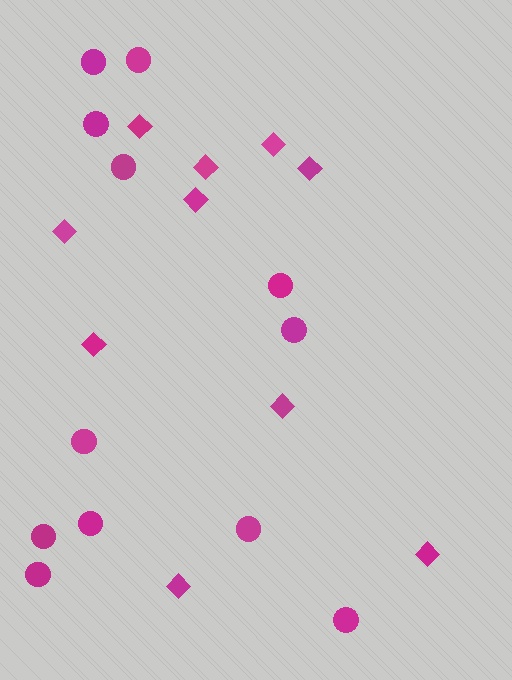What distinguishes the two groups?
There are 2 groups: one group of circles (12) and one group of diamonds (10).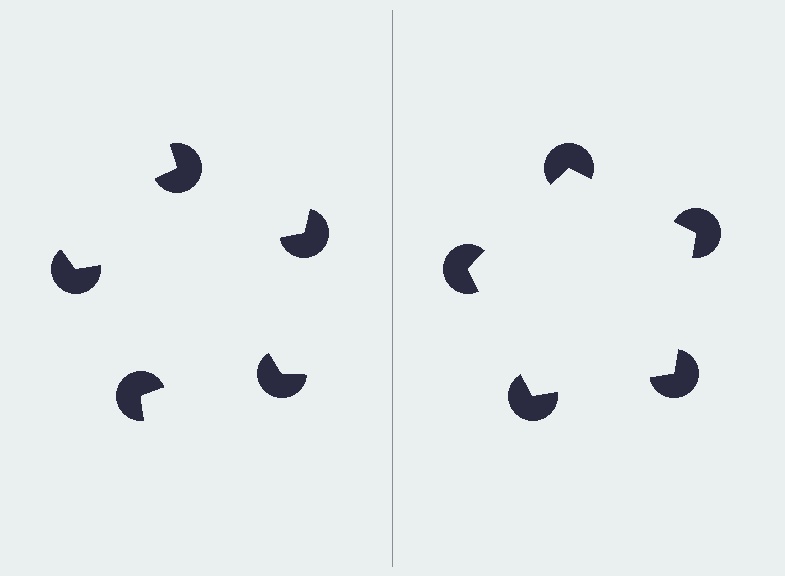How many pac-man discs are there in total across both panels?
10 — 5 on each side.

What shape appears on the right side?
An illusory pentagon.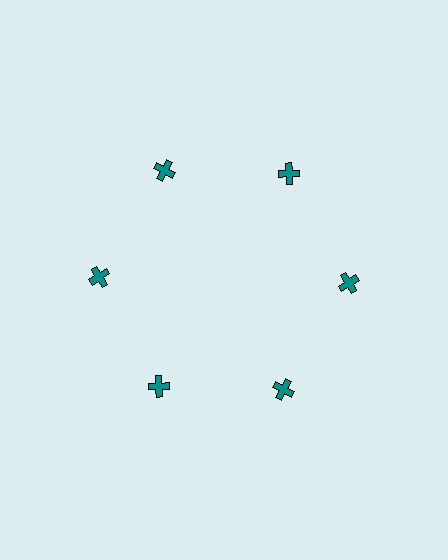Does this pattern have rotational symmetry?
Yes, this pattern has 6-fold rotational symmetry. It looks the same after rotating 60 degrees around the center.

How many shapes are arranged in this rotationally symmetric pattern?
There are 6 shapes, arranged in 6 groups of 1.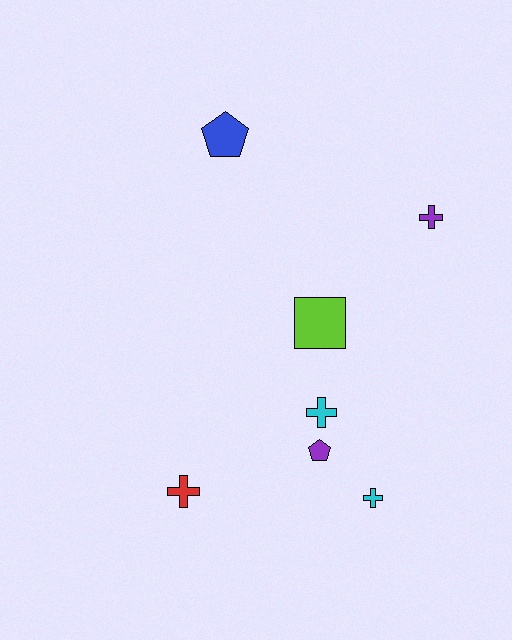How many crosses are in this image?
There are 4 crosses.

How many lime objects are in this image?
There is 1 lime object.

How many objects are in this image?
There are 7 objects.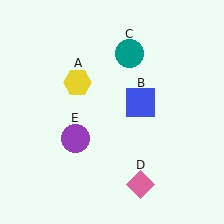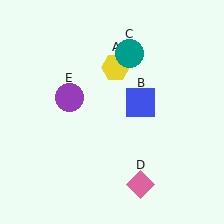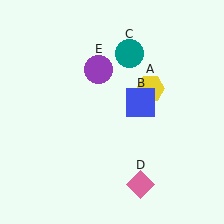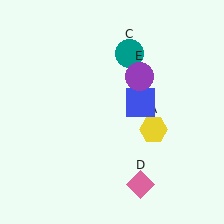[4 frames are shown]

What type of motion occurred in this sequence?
The yellow hexagon (object A), purple circle (object E) rotated clockwise around the center of the scene.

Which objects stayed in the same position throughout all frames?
Blue square (object B) and teal circle (object C) and pink diamond (object D) remained stationary.